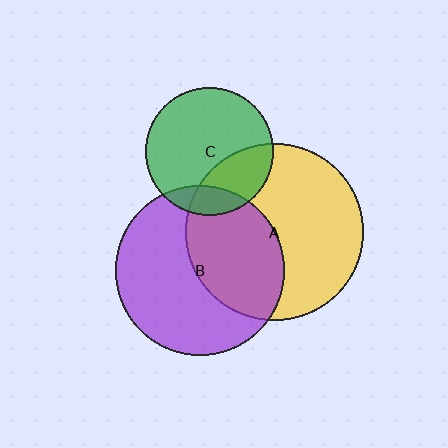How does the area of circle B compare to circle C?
Approximately 1.8 times.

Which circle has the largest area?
Circle A (yellow).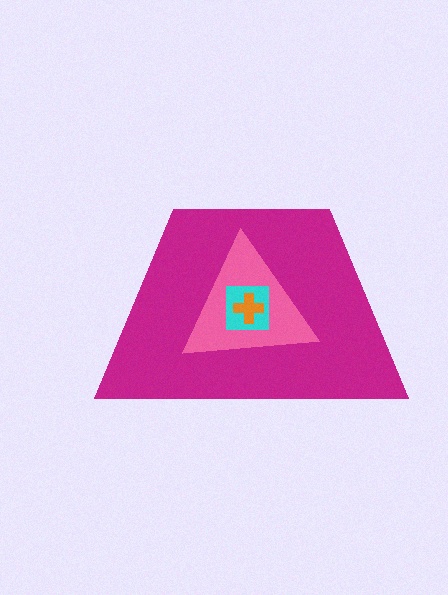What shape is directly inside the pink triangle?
The cyan square.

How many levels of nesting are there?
4.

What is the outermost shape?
The magenta trapezoid.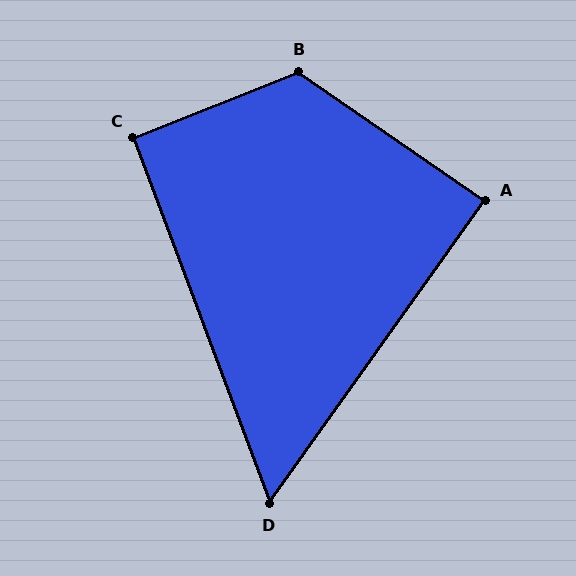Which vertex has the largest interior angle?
B, at approximately 124 degrees.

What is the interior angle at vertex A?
Approximately 89 degrees (approximately right).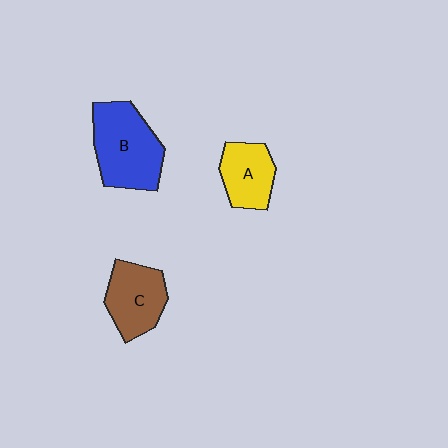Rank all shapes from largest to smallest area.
From largest to smallest: B (blue), C (brown), A (yellow).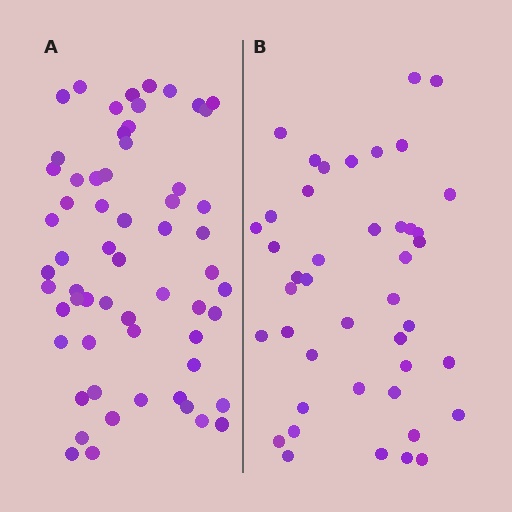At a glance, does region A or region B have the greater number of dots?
Region A (the left region) has more dots.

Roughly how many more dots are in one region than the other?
Region A has approximately 15 more dots than region B.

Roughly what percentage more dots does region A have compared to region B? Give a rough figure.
About 40% more.